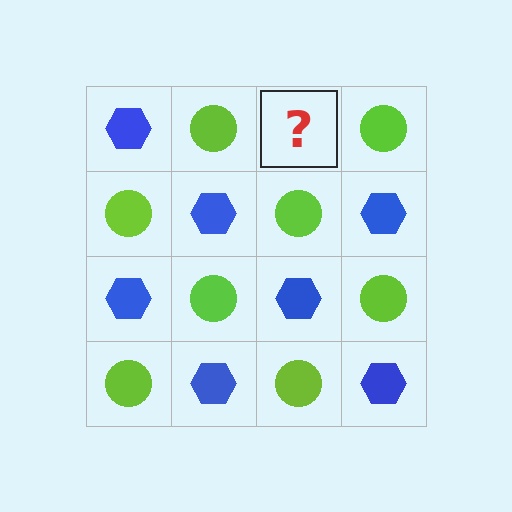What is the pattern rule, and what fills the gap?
The rule is that it alternates blue hexagon and lime circle in a checkerboard pattern. The gap should be filled with a blue hexagon.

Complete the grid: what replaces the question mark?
The question mark should be replaced with a blue hexagon.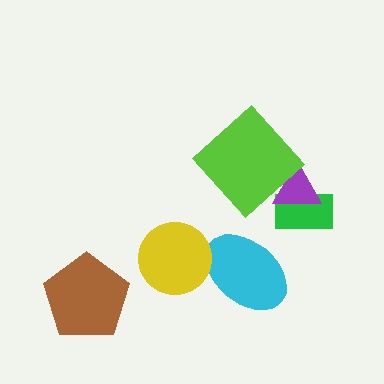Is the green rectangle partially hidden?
Yes, it is partially covered by another shape.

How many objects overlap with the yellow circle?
1 object overlaps with the yellow circle.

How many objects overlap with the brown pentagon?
0 objects overlap with the brown pentagon.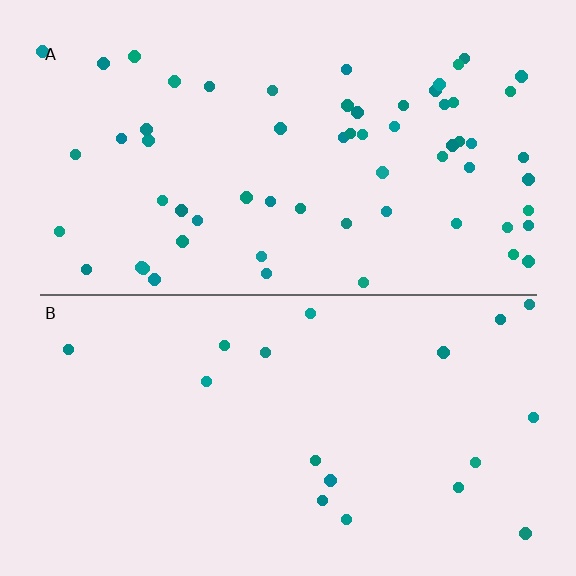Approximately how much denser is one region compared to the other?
Approximately 3.5× — region A over region B.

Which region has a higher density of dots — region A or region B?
A (the top).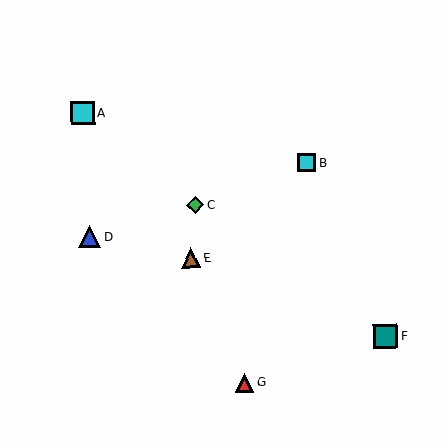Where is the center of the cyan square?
The center of the cyan square is at (307, 162).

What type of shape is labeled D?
Shape D is a blue triangle.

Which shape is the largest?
The teal square (labeled F) is the largest.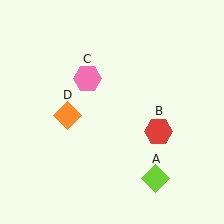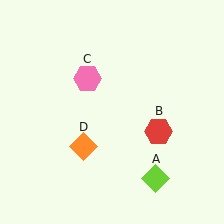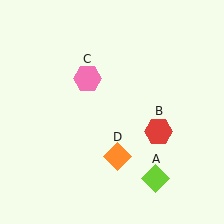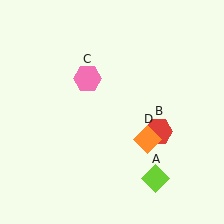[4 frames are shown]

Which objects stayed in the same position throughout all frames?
Lime diamond (object A) and red hexagon (object B) and pink hexagon (object C) remained stationary.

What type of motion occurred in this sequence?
The orange diamond (object D) rotated counterclockwise around the center of the scene.